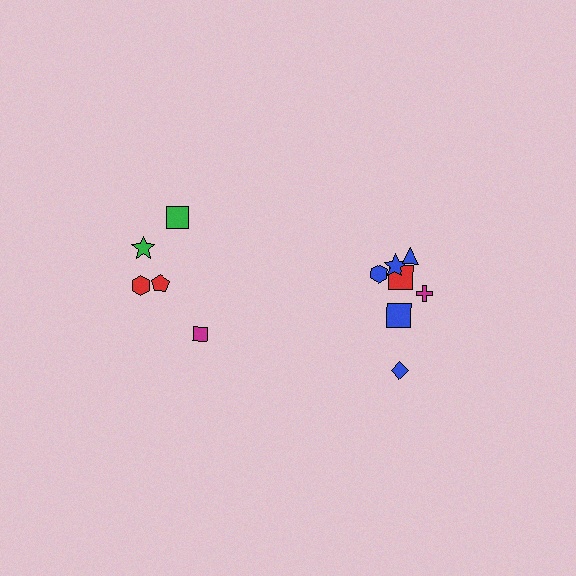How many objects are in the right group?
There are 8 objects.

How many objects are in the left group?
There are 5 objects.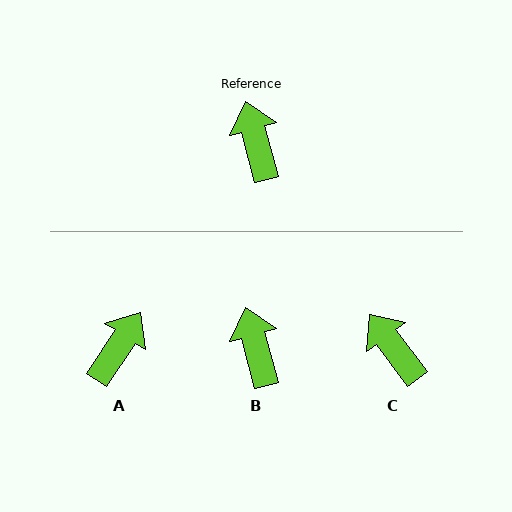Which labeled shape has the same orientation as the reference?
B.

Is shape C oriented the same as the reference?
No, it is off by about 22 degrees.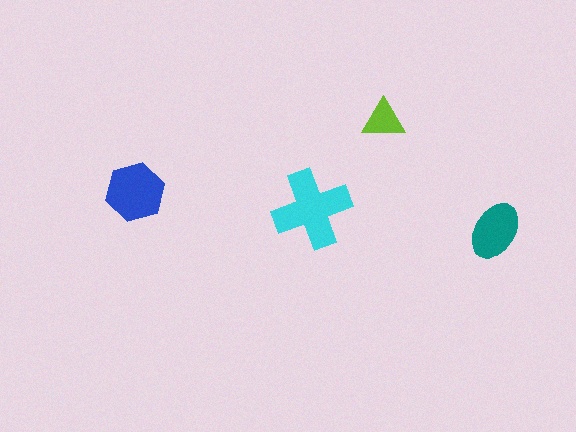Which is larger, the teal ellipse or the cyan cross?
The cyan cross.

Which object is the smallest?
The lime triangle.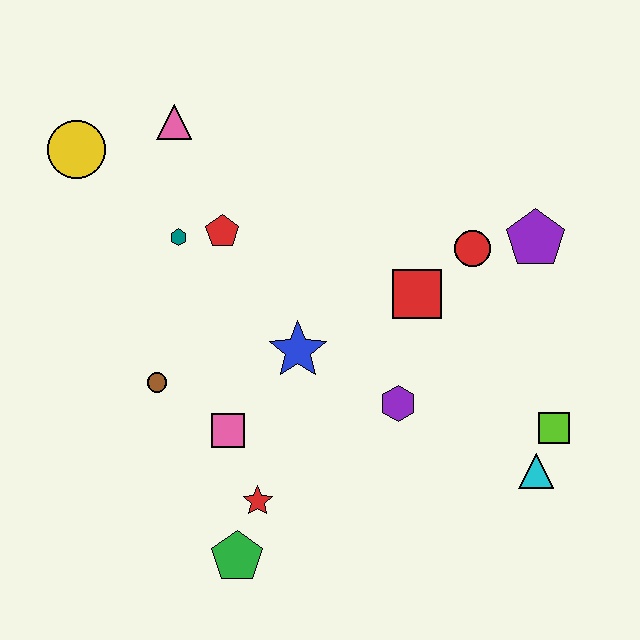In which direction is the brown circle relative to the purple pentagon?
The brown circle is to the left of the purple pentagon.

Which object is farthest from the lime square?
The yellow circle is farthest from the lime square.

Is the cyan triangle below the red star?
No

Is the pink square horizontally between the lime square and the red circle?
No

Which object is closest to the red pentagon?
The teal hexagon is closest to the red pentagon.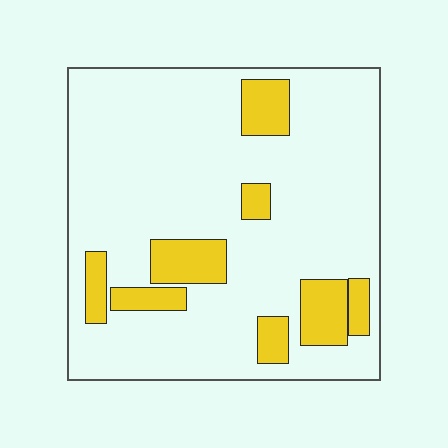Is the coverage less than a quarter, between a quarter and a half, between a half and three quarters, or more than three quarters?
Less than a quarter.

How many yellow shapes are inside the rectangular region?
8.